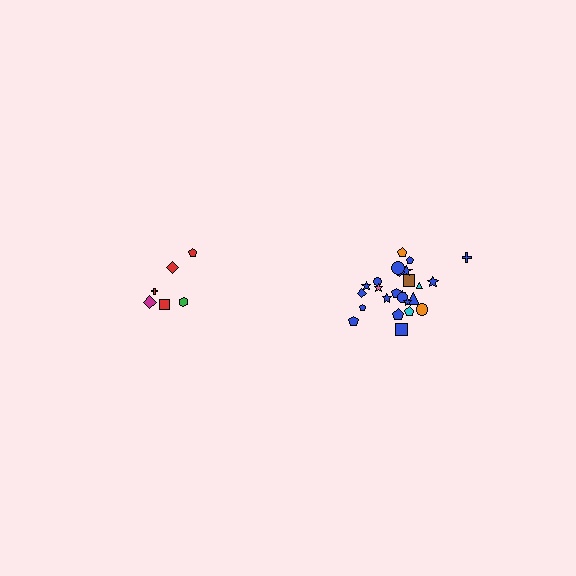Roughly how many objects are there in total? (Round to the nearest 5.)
Roughly 30 objects in total.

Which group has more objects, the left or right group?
The right group.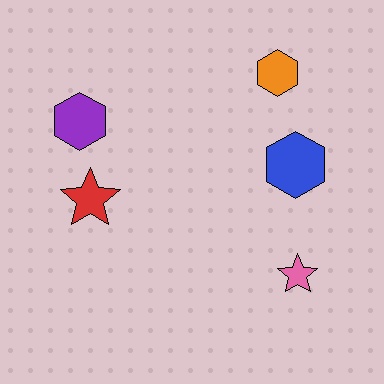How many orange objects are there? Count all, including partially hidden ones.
There is 1 orange object.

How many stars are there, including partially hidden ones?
There are 2 stars.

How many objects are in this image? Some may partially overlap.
There are 5 objects.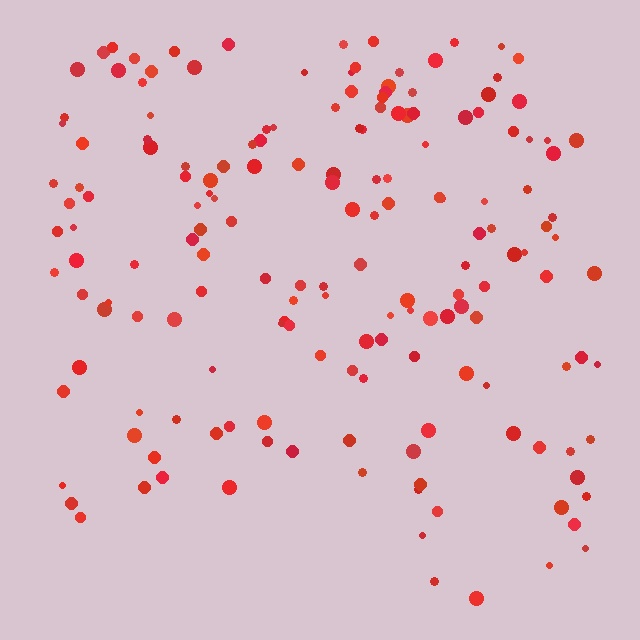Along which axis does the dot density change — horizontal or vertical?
Vertical.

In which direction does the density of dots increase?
From bottom to top, with the top side densest.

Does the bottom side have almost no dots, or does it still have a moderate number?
Still a moderate number, just noticeably fewer than the top.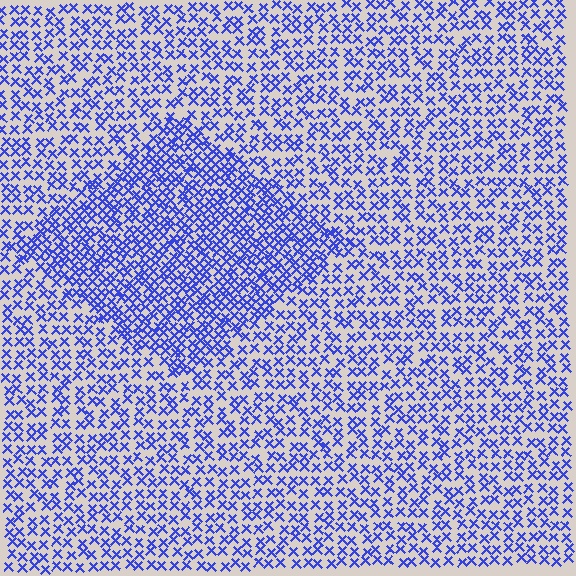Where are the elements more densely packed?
The elements are more densely packed inside the diamond boundary.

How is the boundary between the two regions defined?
The boundary is defined by a change in element density (approximately 1.8x ratio). All elements are the same color, size, and shape.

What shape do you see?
I see a diamond.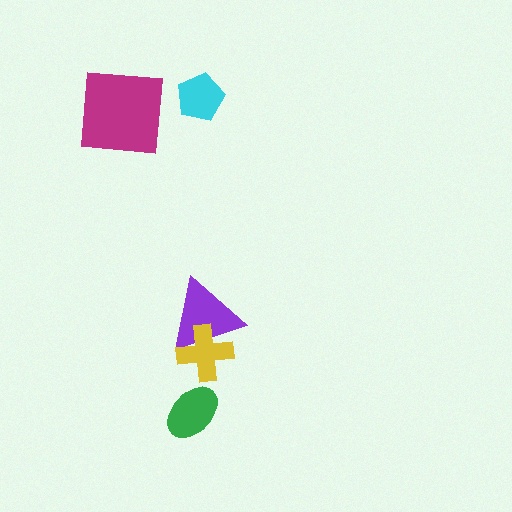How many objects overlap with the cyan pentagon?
0 objects overlap with the cyan pentagon.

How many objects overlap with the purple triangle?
1 object overlaps with the purple triangle.